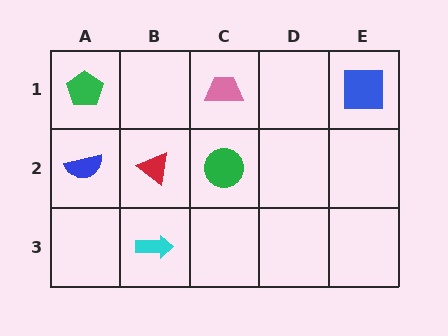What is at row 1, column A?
A green pentagon.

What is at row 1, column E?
A blue square.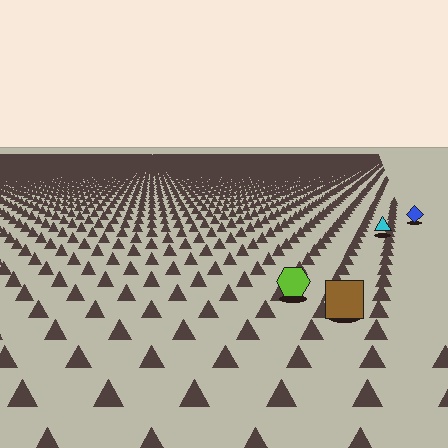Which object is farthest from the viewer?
The blue diamond is farthest from the viewer. It appears smaller and the ground texture around it is denser.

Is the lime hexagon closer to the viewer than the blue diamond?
Yes. The lime hexagon is closer — you can tell from the texture gradient: the ground texture is coarser near it.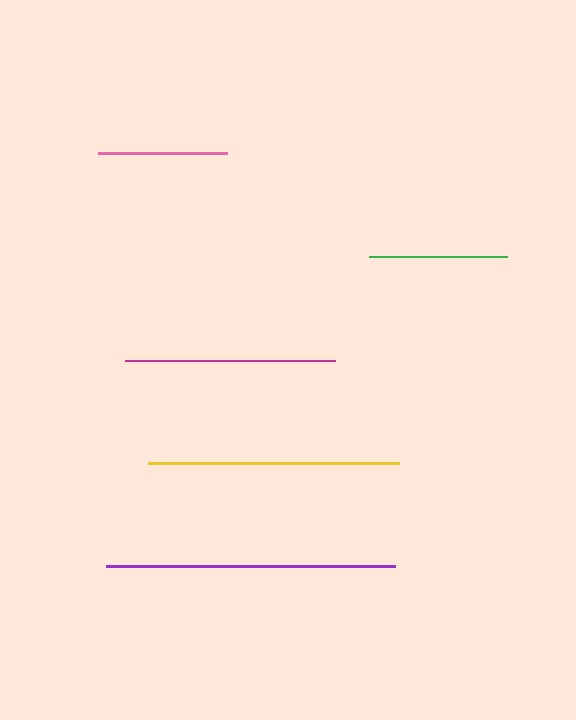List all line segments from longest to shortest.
From longest to shortest: purple, yellow, magenta, green, pink.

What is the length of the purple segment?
The purple segment is approximately 289 pixels long.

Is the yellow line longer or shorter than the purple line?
The purple line is longer than the yellow line.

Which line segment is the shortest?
The pink line is the shortest at approximately 129 pixels.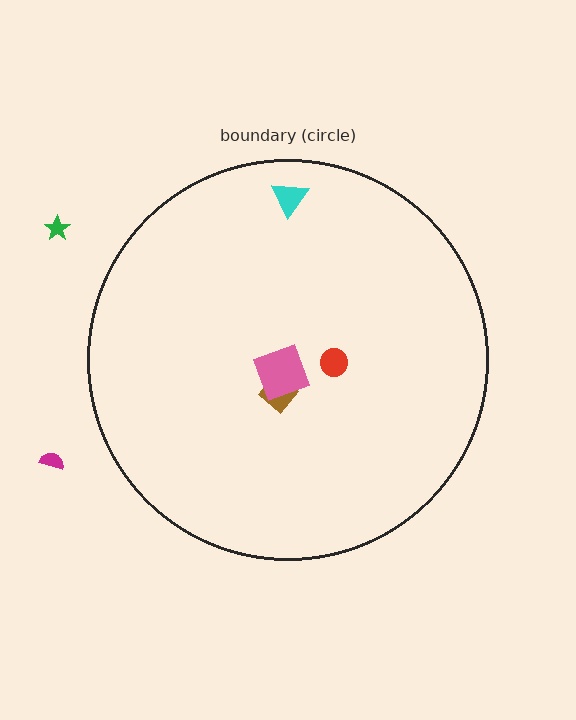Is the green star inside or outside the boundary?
Outside.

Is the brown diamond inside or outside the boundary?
Inside.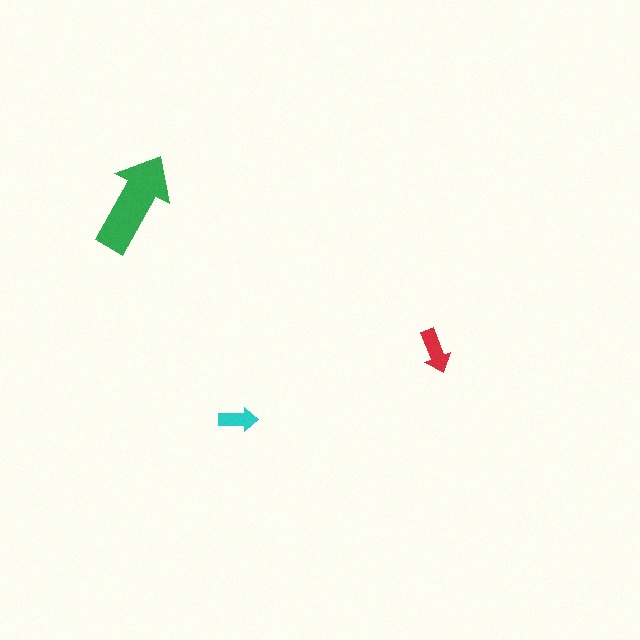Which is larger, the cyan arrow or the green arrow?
The green one.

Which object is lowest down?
The cyan arrow is bottommost.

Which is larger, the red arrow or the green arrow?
The green one.